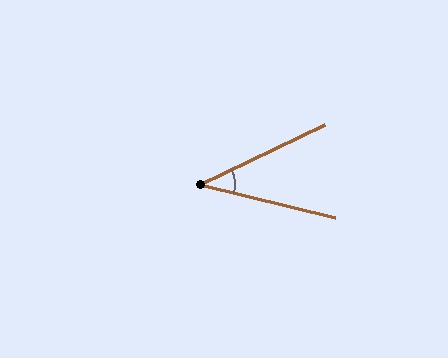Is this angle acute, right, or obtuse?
It is acute.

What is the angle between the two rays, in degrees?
Approximately 39 degrees.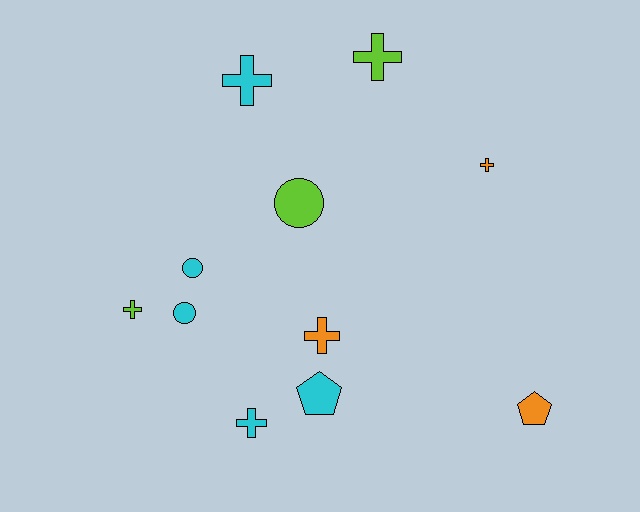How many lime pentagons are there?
There are no lime pentagons.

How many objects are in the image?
There are 11 objects.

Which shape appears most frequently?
Cross, with 6 objects.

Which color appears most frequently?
Cyan, with 5 objects.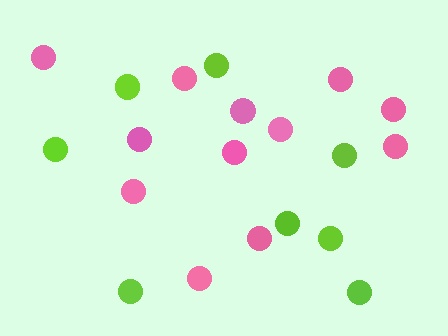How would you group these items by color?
There are 2 groups: one group of pink circles (12) and one group of lime circles (8).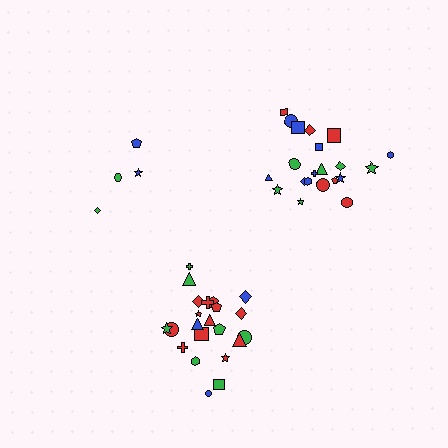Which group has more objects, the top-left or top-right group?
The top-right group.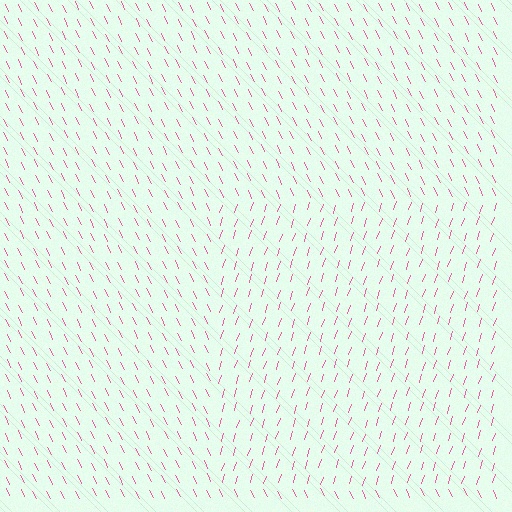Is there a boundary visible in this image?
Yes, there is a texture boundary formed by a change in line orientation.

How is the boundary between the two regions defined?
The boundary is defined purely by a change in line orientation (approximately 45 degrees difference). All lines are the same color and thickness.